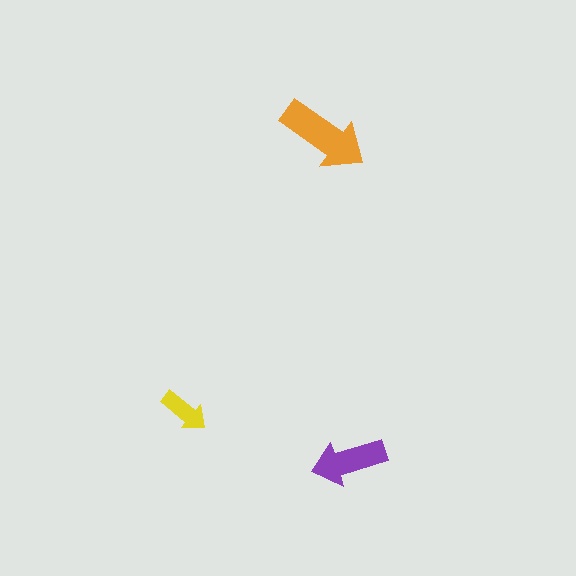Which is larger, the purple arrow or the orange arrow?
The orange one.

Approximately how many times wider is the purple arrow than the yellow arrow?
About 1.5 times wider.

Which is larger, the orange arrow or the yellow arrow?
The orange one.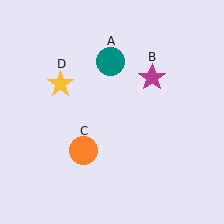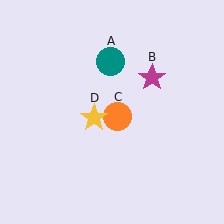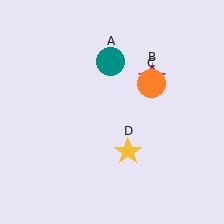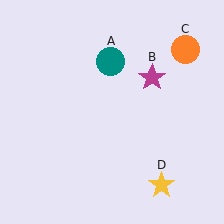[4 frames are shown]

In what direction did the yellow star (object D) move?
The yellow star (object D) moved down and to the right.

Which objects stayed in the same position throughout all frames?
Teal circle (object A) and magenta star (object B) remained stationary.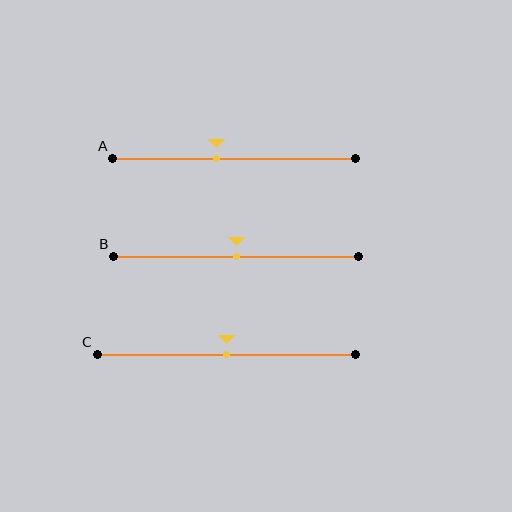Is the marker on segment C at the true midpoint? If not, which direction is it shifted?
Yes, the marker on segment C is at the true midpoint.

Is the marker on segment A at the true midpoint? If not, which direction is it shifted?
No, the marker on segment A is shifted to the left by about 7% of the segment length.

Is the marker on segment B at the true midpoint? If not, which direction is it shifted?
Yes, the marker on segment B is at the true midpoint.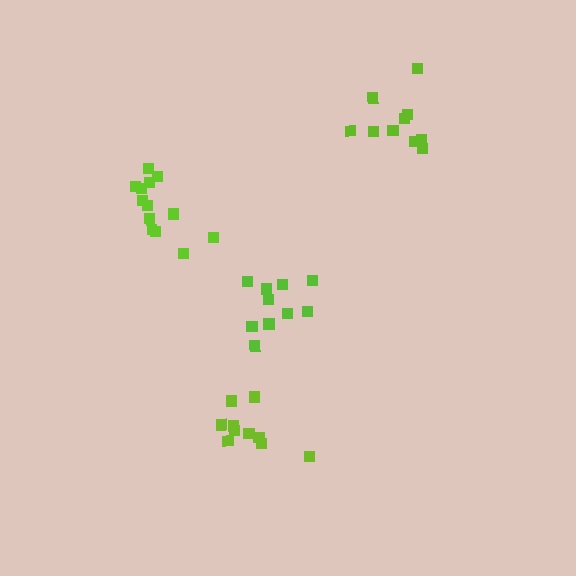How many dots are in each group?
Group 1: 10 dots, Group 2: 13 dots, Group 3: 10 dots, Group 4: 10 dots (43 total).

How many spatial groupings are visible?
There are 4 spatial groupings.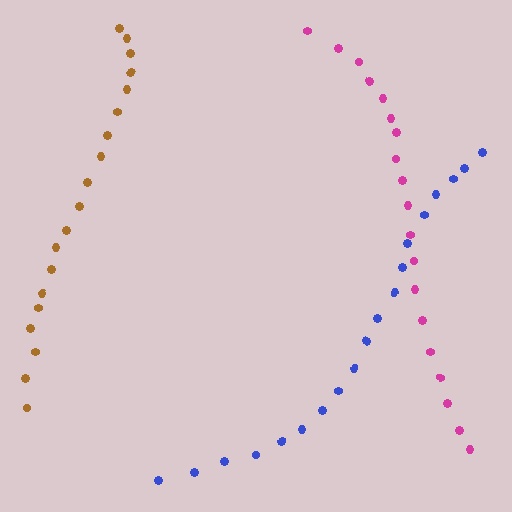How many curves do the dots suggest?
There are 3 distinct paths.